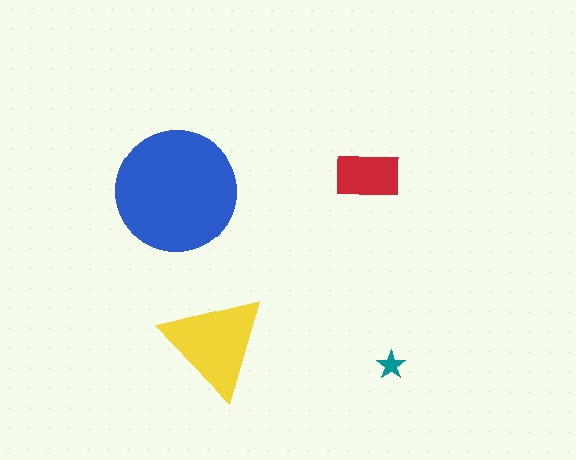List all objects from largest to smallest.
The blue circle, the yellow triangle, the red rectangle, the teal star.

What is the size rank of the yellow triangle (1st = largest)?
2nd.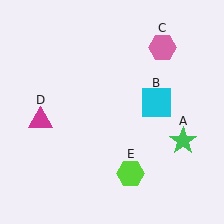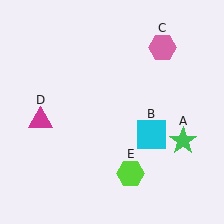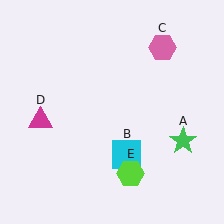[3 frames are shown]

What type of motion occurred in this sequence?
The cyan square (object B) rotated clockwise around the center of the scene.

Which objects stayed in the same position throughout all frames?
Green star (object A) and pink hexagon (object C) and magenta triangle (object D) and lime hexagon (object E) remained stationary.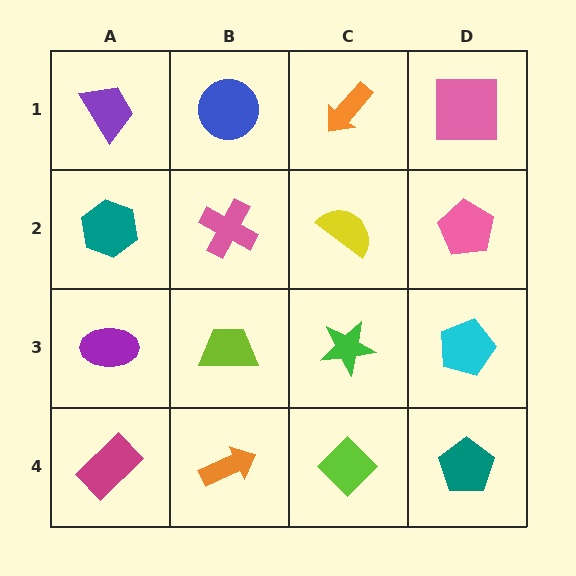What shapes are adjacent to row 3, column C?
A yellow semicircle (row 2, column C), a lime diamond (row 4, column C), a lime trapezoid (row 3, column B), a cyan pentagon (row 3, column D).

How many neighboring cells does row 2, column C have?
4.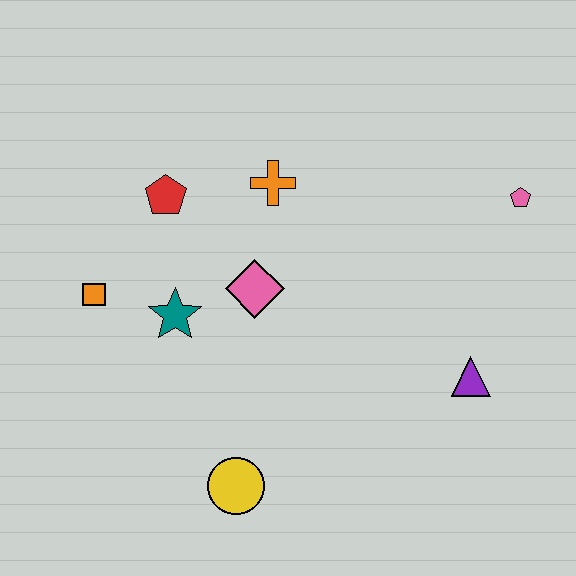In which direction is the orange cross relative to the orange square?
The orange cross is to the right of the orange square.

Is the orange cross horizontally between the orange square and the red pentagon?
No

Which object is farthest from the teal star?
The pink pentagon is farthest from the teal star.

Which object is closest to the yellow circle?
The teal star is closest to the yellow circle.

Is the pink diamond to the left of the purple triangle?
Yes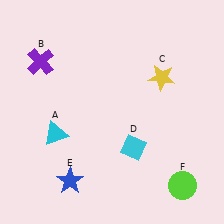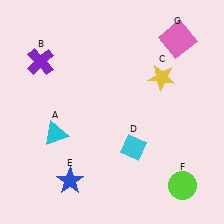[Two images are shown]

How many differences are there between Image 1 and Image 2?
There is 1 difference between the two images.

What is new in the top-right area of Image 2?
A pink square (G) was added in the top-right area of Image 2.